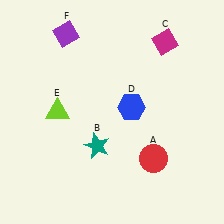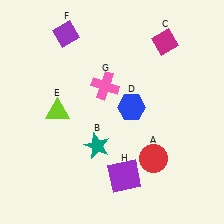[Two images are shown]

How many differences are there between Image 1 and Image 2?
There are 2 differences between the two images.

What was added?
A pink cross (G), a purple square (H) were added in Image 2.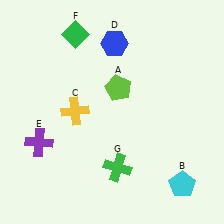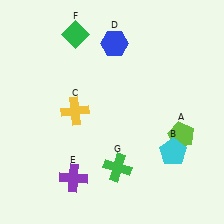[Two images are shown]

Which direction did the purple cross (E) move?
The purple cross (E) moved down.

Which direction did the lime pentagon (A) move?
The lime pentagon (A) moved right.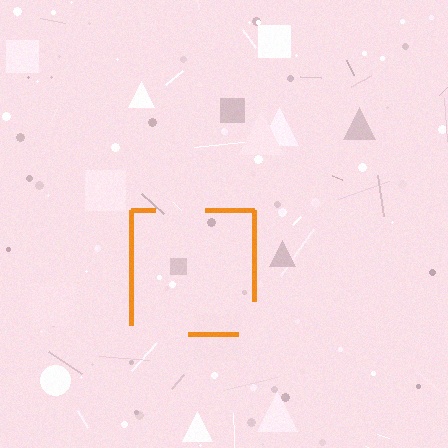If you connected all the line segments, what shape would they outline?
They would outline a square.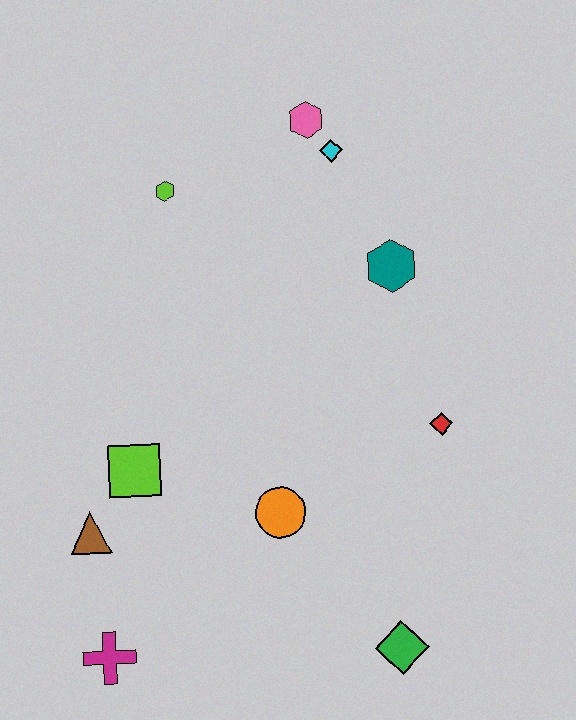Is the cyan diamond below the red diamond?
No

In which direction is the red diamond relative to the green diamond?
The red diamond is above the green diamond.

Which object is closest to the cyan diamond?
The pink hexagon is closest to the cyan diamond.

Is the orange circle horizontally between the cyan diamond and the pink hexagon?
No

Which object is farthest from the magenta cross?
The pink hexagon is farthest from the magenta cross.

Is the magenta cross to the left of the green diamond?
Yes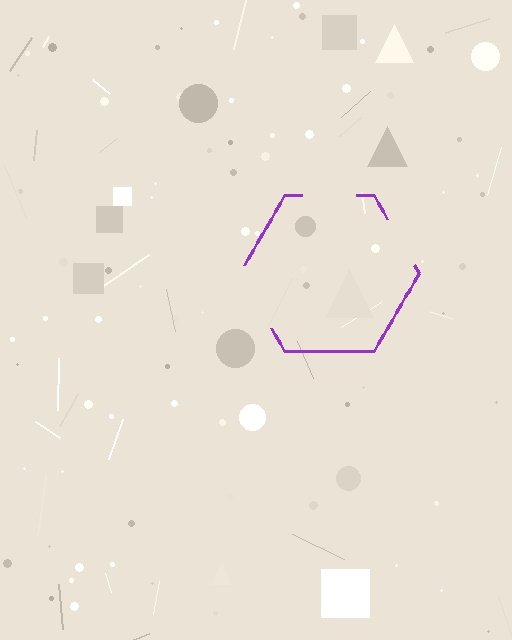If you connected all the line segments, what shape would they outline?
They would outline a hexagon.